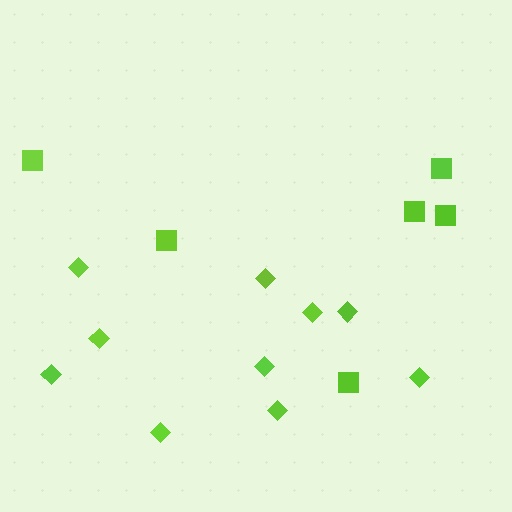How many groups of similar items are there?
There are 2 groups: one group of diamonds (10) and one group of squares (6).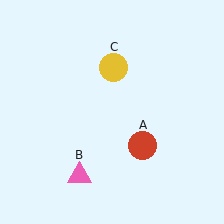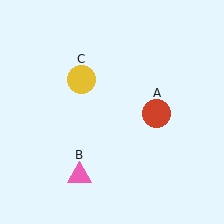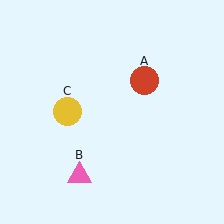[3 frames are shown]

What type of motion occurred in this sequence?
The red circle (object A), yellow circle (object C) rotated counterclockwise around the center of the scene.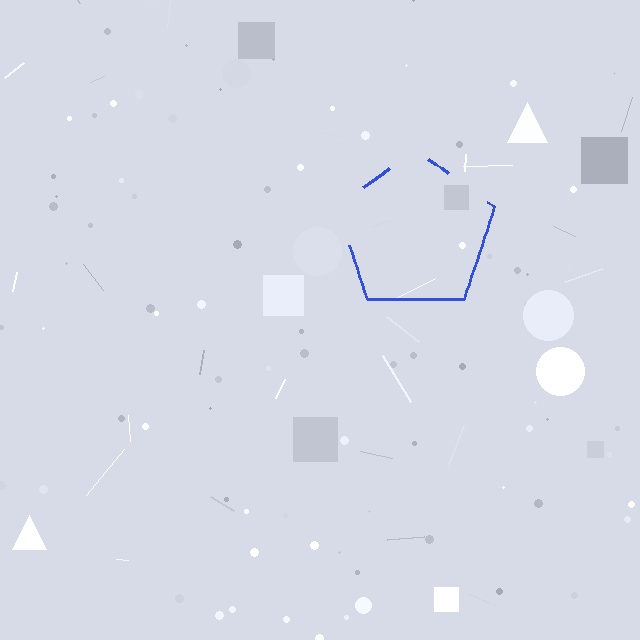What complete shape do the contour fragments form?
The contour fragments form a pentagon.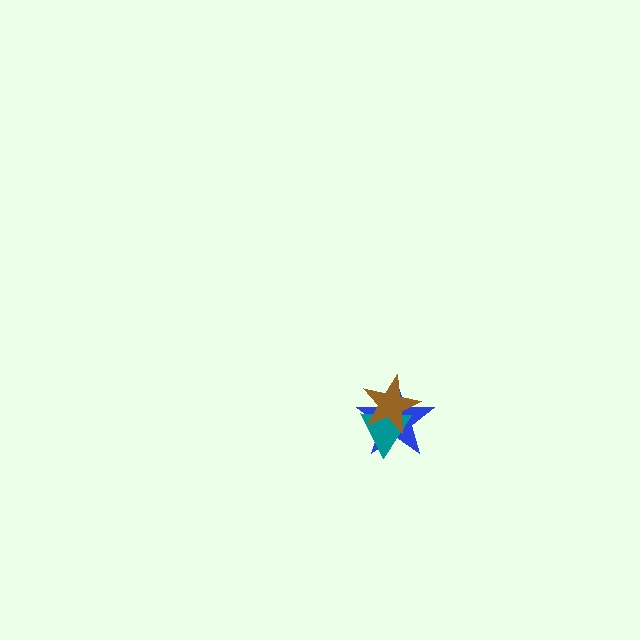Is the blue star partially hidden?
Yes, it is partially covered by another shape.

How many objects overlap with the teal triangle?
2 objects overlap with the teal triangle.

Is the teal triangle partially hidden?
Yes, it is partially covered by another shape.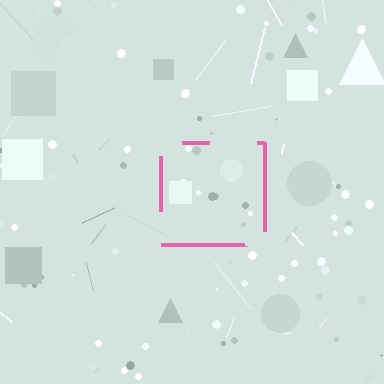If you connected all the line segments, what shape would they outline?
They would outline a square.